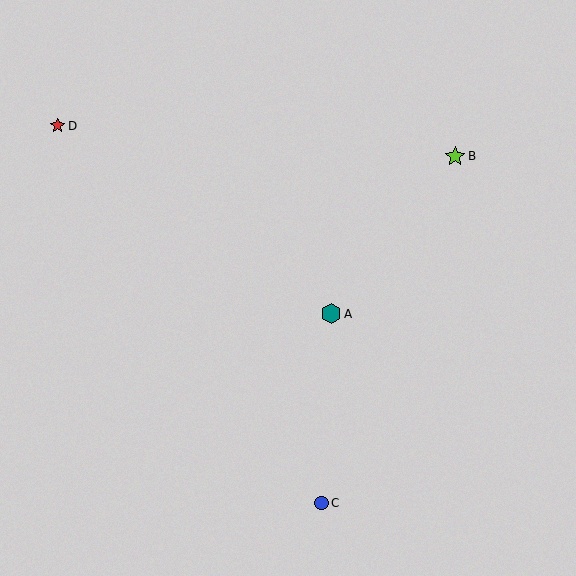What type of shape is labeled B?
Shape B is a lime star.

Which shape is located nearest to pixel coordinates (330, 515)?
The blue circle (labeled C) at (321, 503) is nearest to that location.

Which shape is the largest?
The teal hexagon (labeled A) is the largest.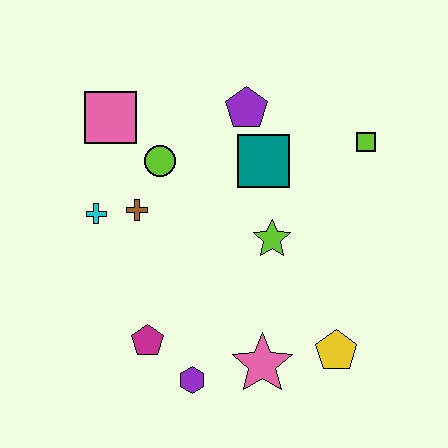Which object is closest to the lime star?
The teal square is closest to the lime star.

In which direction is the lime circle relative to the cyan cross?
The lime circle is to the right of the cyan cross.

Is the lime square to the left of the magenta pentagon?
No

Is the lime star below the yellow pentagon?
No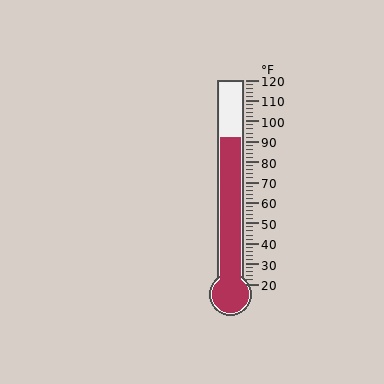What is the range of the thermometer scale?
The thermometer scale ranges from 20°F to 120°F.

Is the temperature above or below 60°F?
The temperature is above 60°F.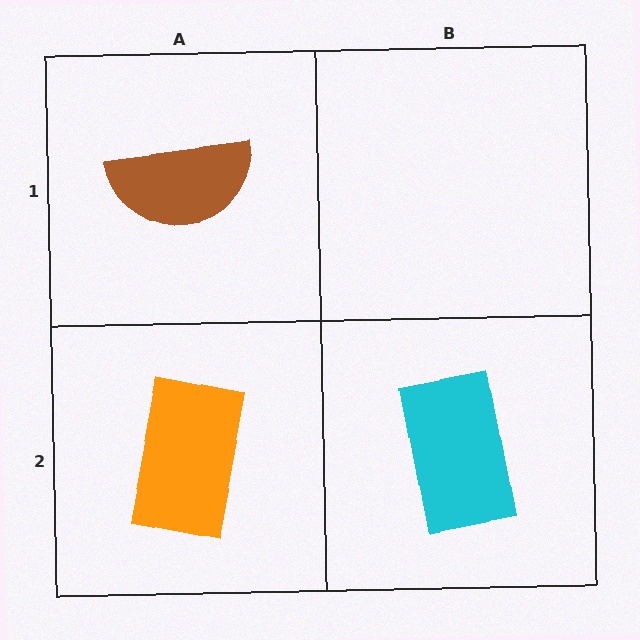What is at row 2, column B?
A cyan rectangle.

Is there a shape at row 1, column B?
No, that cell is empty.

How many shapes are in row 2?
2 shapes.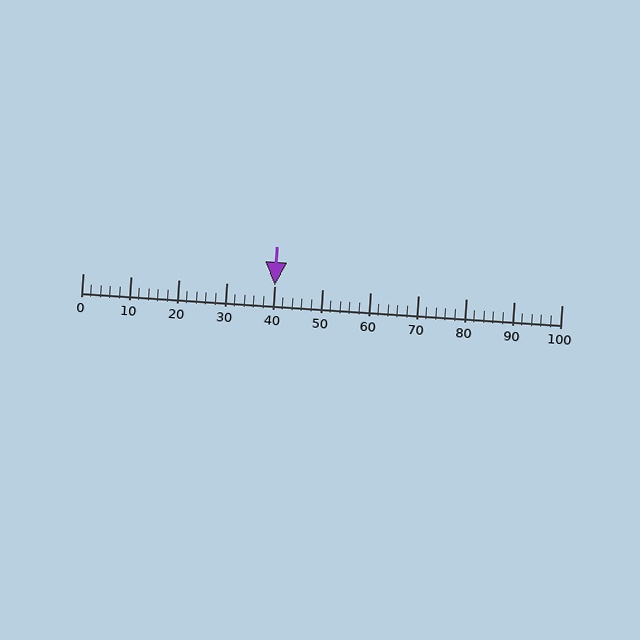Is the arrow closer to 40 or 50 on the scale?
The arrow is closer to 40.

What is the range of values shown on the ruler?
The ruler shows values from 0 to 100.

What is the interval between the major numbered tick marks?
The major tick marks are spaced 10 units apart.